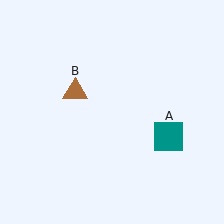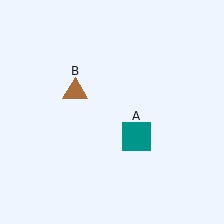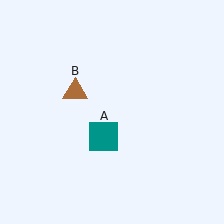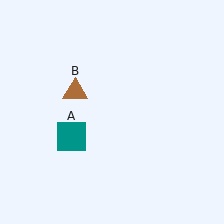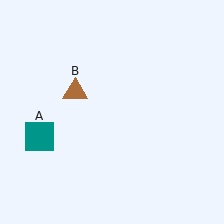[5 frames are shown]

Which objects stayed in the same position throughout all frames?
Brown triangle (object B) remained stationary.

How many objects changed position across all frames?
1 object changed position: teal square (object A).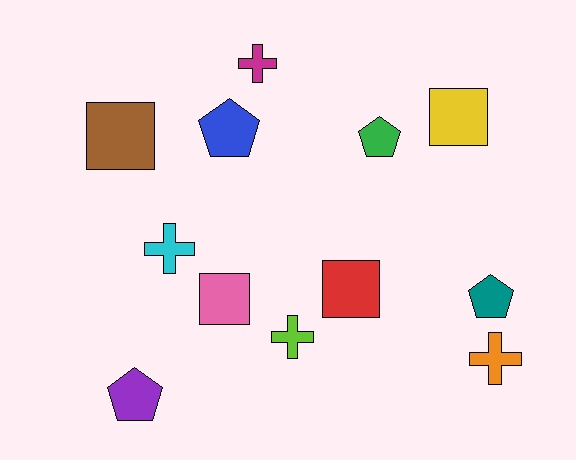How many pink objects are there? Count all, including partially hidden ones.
There is 1 pink object.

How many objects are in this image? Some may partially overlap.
There are 12 objects.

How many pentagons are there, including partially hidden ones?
There are 4 pentagons.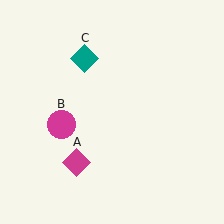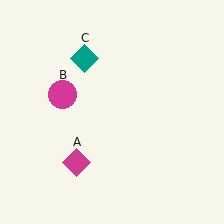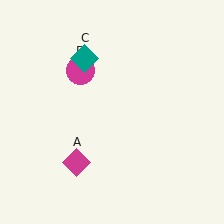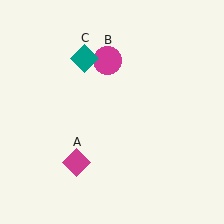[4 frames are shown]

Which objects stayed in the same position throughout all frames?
Magenta diamond (object A) and teal diamond (object C) remained stationary.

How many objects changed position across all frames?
1 object changed position: magenta circle (object B).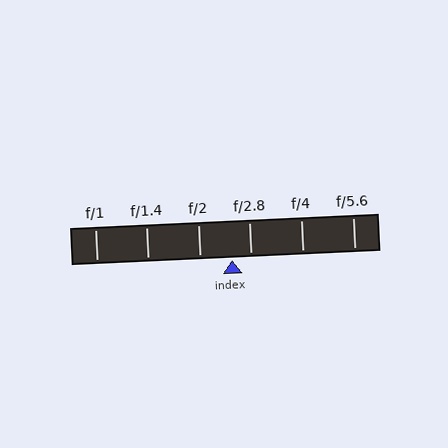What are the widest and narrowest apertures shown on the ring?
The widest aperture shown is f/1 and the narrowest is f/5.6.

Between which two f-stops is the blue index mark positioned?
The index mark is between f/2 and f/2.8.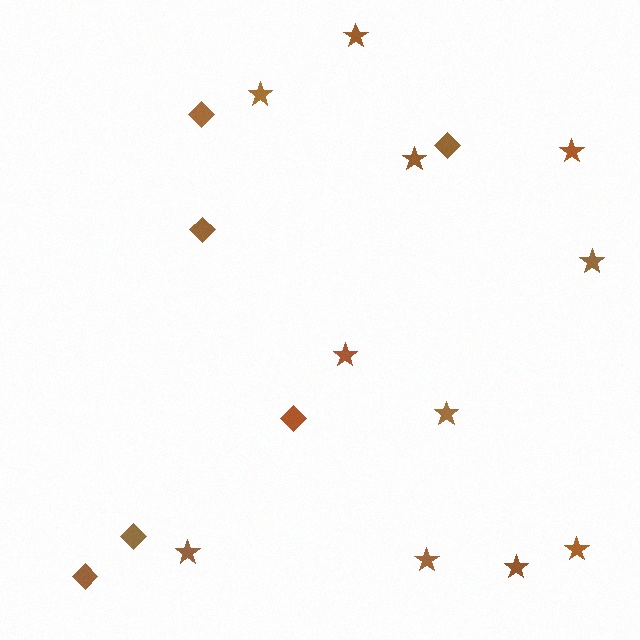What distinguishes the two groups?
There are 2 groups: one group of diamonds (6) and one group of stars (11).